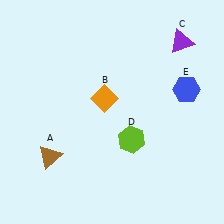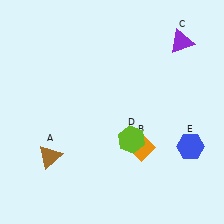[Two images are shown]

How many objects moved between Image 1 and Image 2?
2 objects moved between the two images.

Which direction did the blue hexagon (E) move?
The blue hexagon (E) moved down.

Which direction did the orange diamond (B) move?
The orange diamond (B) moved down.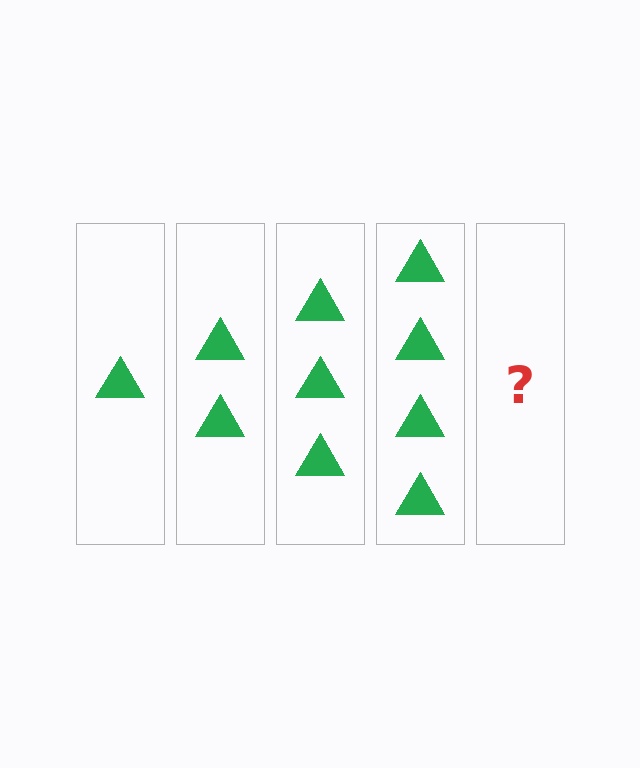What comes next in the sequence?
The next element should be 5 triangles.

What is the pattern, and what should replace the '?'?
The pattern is that each step adds one more triangle. The '?' should be 5 triangles.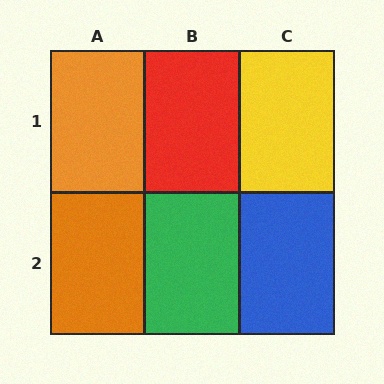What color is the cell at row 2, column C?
Blue.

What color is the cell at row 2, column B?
Green.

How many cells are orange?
2 cells are orange.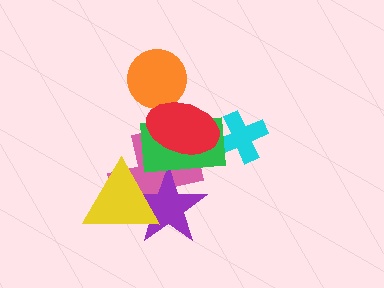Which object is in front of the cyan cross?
The green rectangle is in front of the cyan cross.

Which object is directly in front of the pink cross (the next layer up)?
The purple star is directly in front of the pink cross.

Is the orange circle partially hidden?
Yes, it is partially covered by another shape.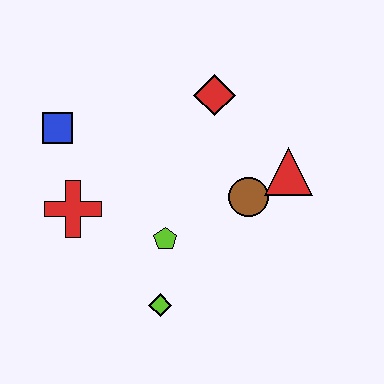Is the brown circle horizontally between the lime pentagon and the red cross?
No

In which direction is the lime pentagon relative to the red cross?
The lime pentagon is to the right of the red cross.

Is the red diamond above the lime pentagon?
Yes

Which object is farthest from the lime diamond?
The red diamond is farthest from the lime diamond.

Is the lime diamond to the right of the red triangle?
No